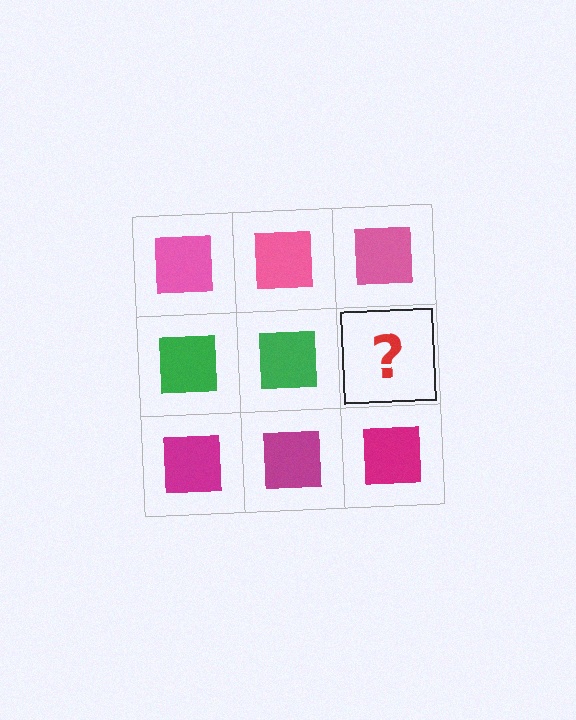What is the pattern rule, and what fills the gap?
The rule is that each row has a consistent color. The gap should be filled with a green square.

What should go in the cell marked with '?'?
The missing cell should contain a green square.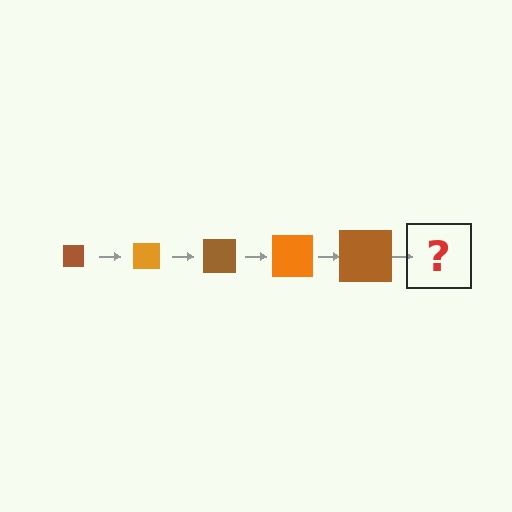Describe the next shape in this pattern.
It should be an orange square, larger than the previous one.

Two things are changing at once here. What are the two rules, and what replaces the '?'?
The two rules are that the square grows larger each step and the color cycles through brown and orange. The '?' should be an orange square, larger than the previous one.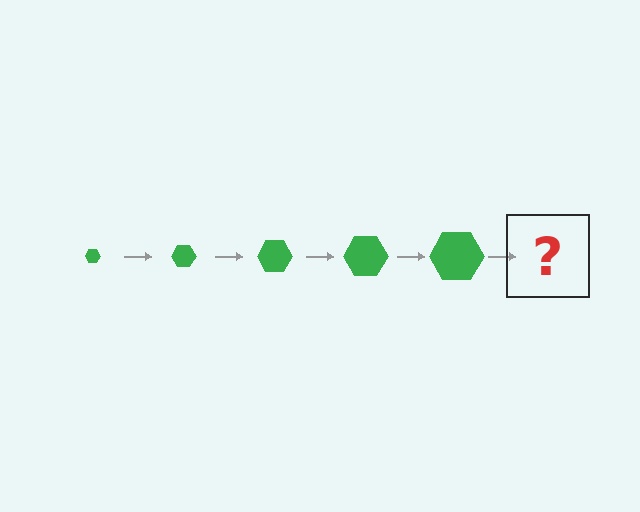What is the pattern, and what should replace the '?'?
The pattern is that the hexagon gets progressively larger each step. The '?' should be a green hexagon, larger than the previous one.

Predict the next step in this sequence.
The next step is a green hexagon, larger than the previous one.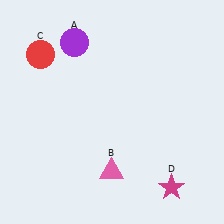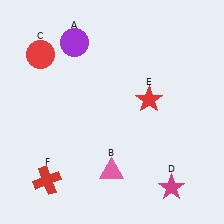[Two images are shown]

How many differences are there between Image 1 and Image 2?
There are 2 differences between the two images.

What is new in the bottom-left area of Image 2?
A red cross (F) was added in the bottom-left area of Image 2.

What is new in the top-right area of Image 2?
A red star (E) was added in the top-right area of Image 2.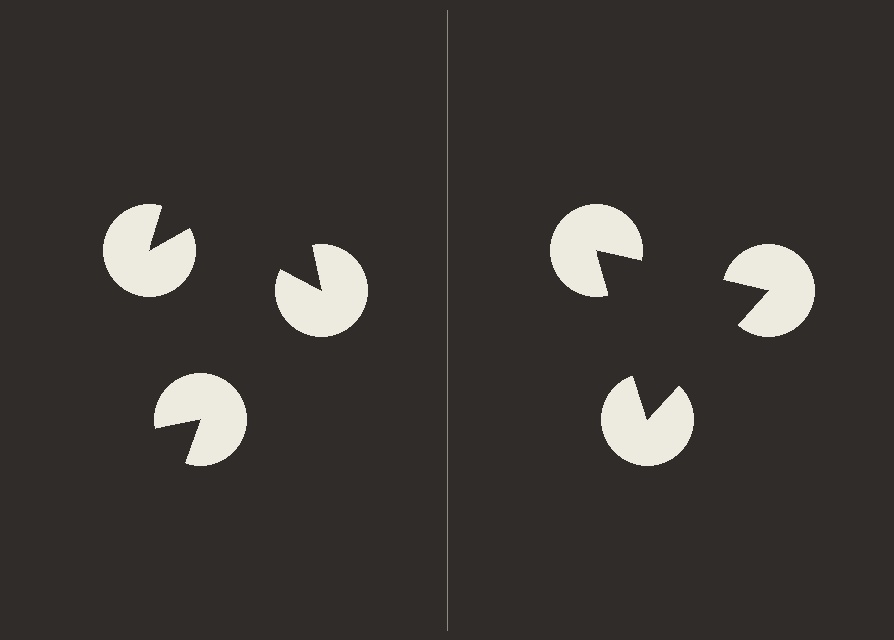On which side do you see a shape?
An illusory triangle appears on the right side. On the left side the wedge cuts are rotated, so no coherent shape forms.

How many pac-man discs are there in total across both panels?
6 — 3 on each side.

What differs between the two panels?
The pac-man discs are positioned identically on both sides; only the wedge orientations differ. On the right they align to a triangle; on the left they are misaligned.